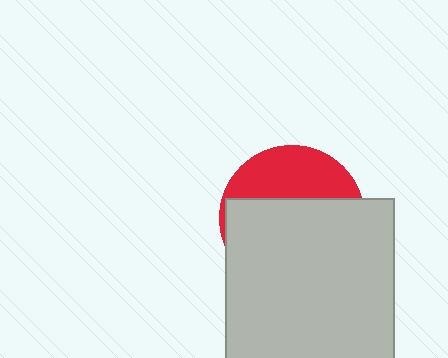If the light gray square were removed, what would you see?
You would see the complete red circle.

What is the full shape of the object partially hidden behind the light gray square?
The partially hidden object is a red circle.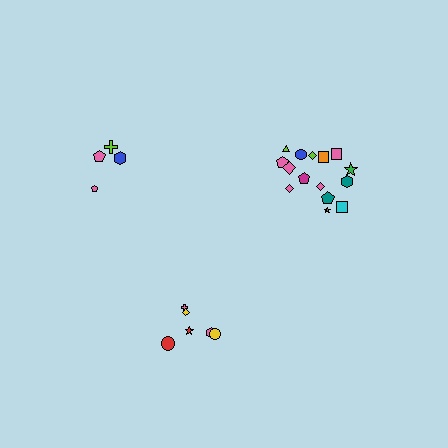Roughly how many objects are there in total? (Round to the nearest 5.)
Roughly 25 objects in total.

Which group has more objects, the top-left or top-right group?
The top-right group.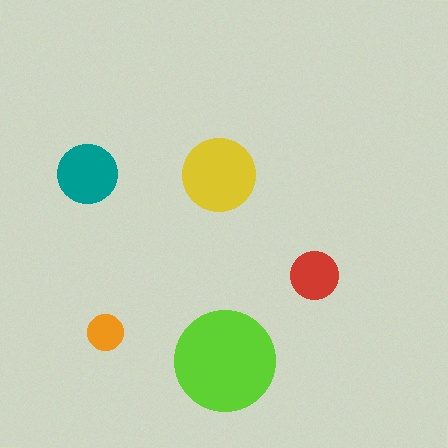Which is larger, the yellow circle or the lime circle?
The lime one.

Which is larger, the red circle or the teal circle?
The teal one.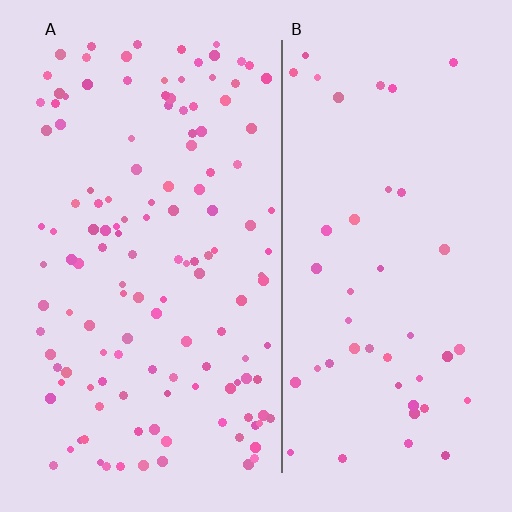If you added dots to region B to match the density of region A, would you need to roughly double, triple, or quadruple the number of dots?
Approximately triple.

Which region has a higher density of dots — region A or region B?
A (the left).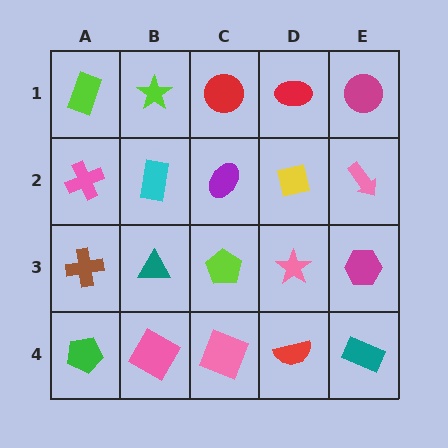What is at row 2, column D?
A yellow square.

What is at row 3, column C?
A lime pentagon.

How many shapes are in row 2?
5 shapes.